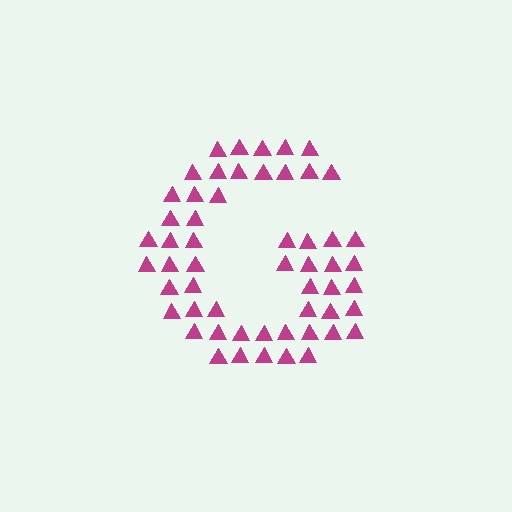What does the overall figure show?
The overall figure shows the letter G.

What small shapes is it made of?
It is made of small triangles.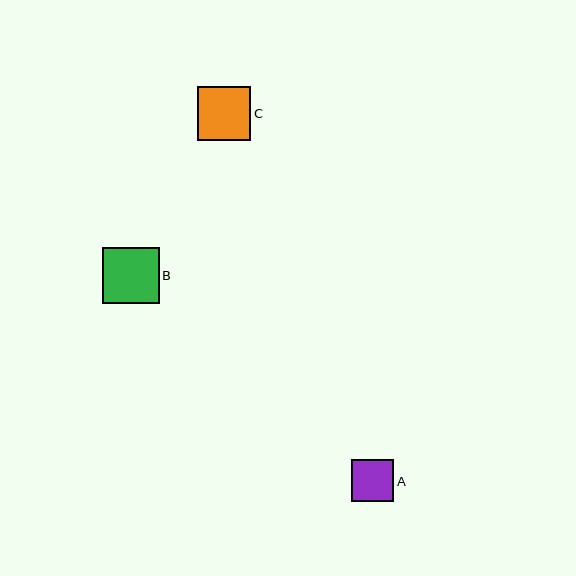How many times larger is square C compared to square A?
Square C is approximately 1.3 times the size of square A.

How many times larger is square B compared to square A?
Square B is approximately 1.3 times the size of square A.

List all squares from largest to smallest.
From largest to smallest: B, C, A.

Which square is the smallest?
Square A is the smallest with a size of approximately 43 pixels.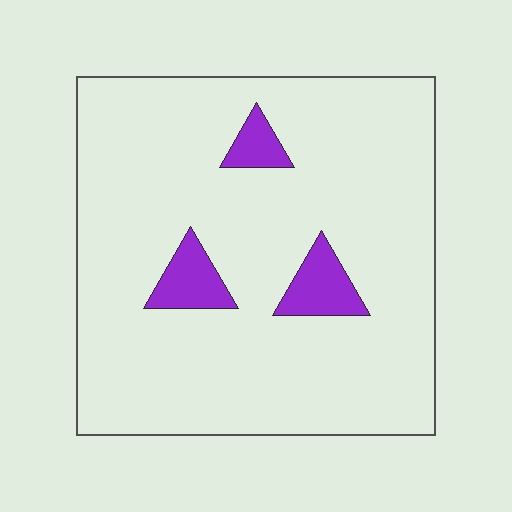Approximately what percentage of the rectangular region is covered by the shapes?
Approximately 10%.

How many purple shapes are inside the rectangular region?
3.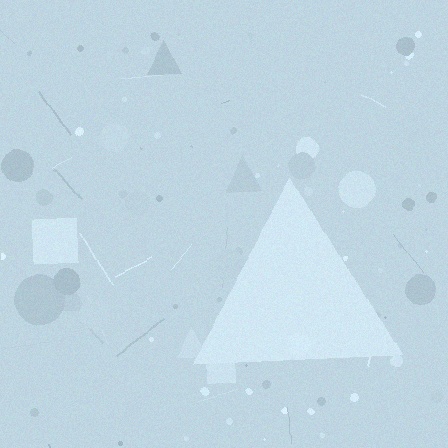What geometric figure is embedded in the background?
A triangle is embedded in the background.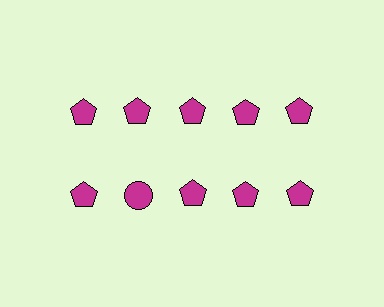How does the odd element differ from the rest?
It has a different shape: circle instead of pentagon.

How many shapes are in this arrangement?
There are 10 shapes arranged in a grid pattern.